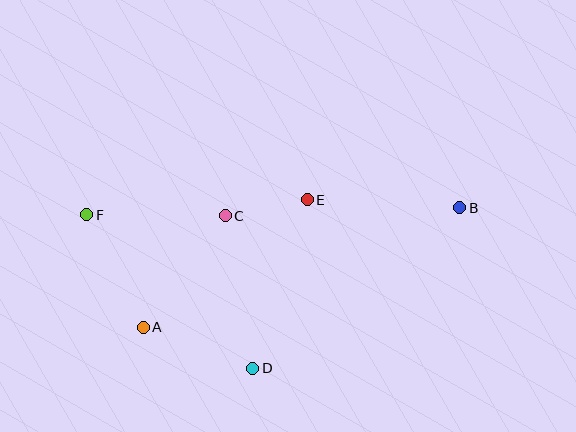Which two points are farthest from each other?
Points B and F are farthest from each other.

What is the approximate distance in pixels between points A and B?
The distance between A and B is approximately 338 pixels.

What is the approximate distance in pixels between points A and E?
The distance between A and E is approximately 208 pixels.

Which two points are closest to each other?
Points C and E are closest to each other.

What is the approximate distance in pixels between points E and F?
The distance between E and F is approximately 221 pixels.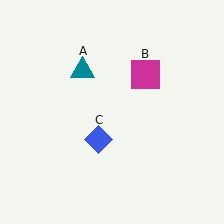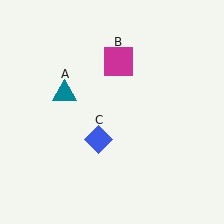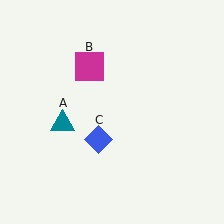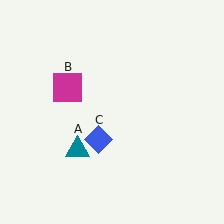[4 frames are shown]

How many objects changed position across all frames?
2 objects changed position: teal triangle (object A), magenta square (object B).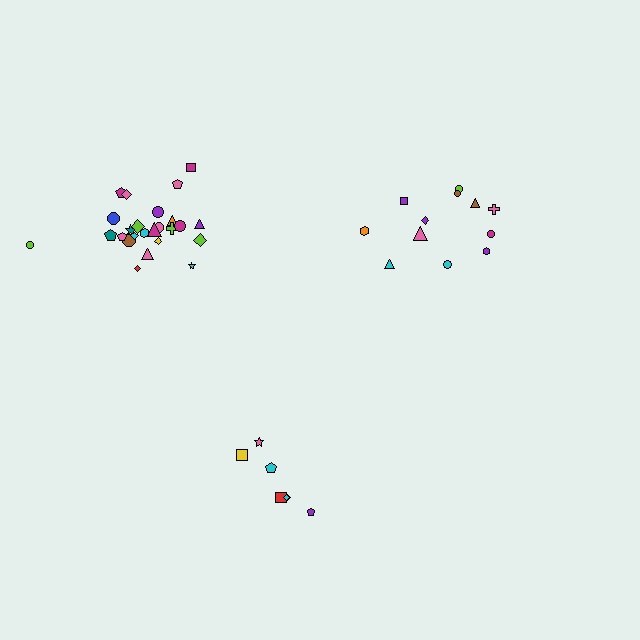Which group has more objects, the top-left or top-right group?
The top-left group.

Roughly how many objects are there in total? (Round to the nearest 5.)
Roughly 45 objects in total.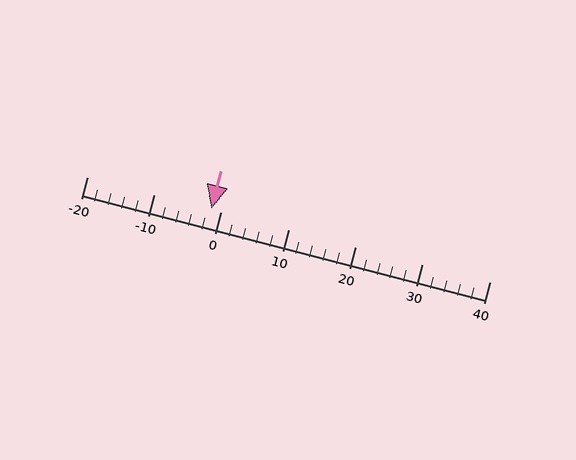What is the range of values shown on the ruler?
The ruler shows values from -20 to 40.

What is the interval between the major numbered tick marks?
The major tick marks are spaced 10 units apart.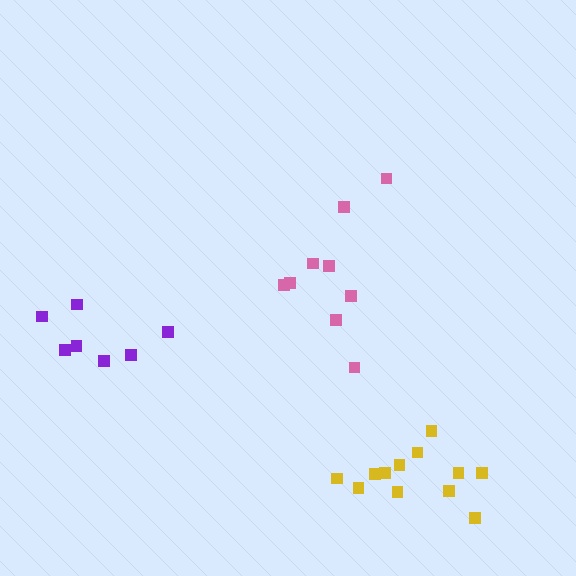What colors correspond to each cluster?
The clusters are colored: pink, purple, yellow.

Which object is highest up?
The pink cluster is topmost.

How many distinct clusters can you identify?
There are 3 distinct clusters.